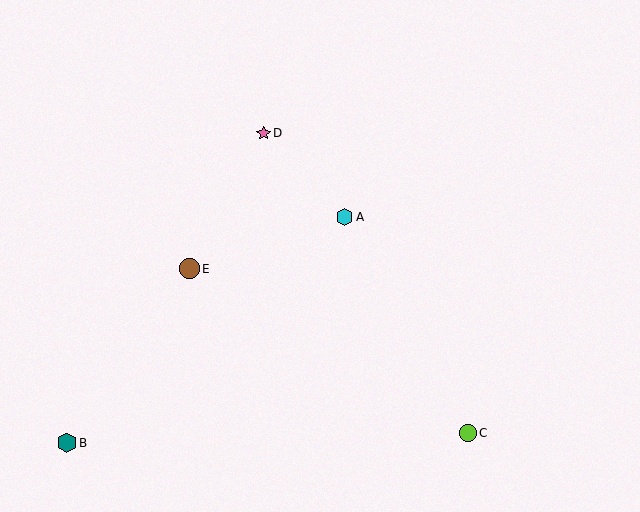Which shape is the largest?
The brown circle (labeled E) is the largest.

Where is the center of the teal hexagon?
The center of the teal hexagon is at (67, 443).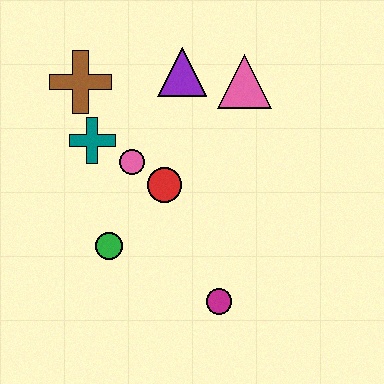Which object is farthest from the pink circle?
The magenta circle is farthest from the pink circle.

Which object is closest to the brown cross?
The teal cross is closest to the brown cross.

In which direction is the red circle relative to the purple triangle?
The red circle is below the purple triangle.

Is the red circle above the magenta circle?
Yes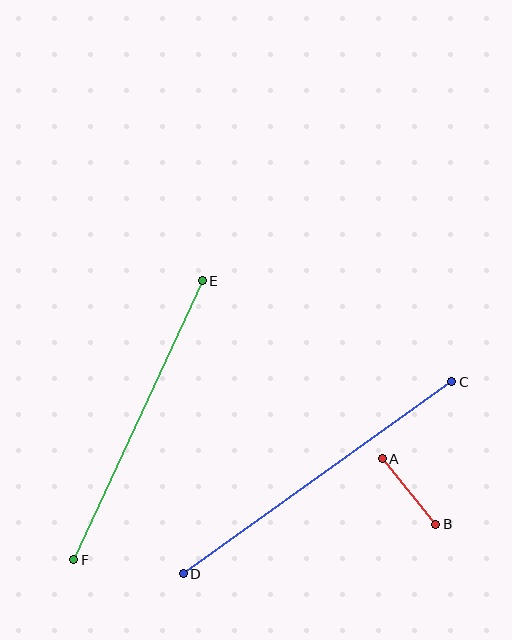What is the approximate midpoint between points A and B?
The midpoint is at approximately (409, 491) pixels.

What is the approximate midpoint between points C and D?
The midpoint is at approximately (317, 478) pixels.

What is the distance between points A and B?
The distance is approximately 85 pixels.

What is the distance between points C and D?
The distance is approximately 330 pixels.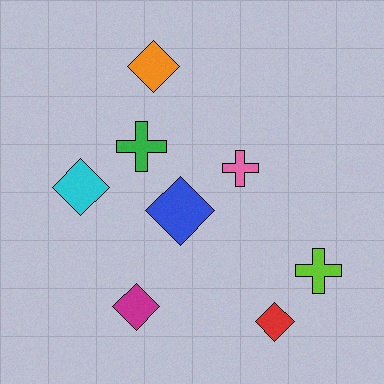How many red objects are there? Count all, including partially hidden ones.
There is 1 red object.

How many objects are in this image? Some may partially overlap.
There are 8 objects.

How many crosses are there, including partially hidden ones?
There are 3 crosses.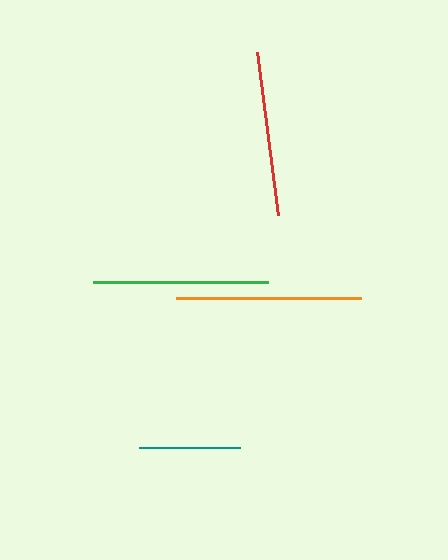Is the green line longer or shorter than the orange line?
The orange line is longer than the green line.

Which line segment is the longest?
The orange line is the longest at approximately 186 pixels.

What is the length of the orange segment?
The orange segment is approximately 186 pixels long.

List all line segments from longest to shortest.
From longest to shortest: orange, green, red, teal.